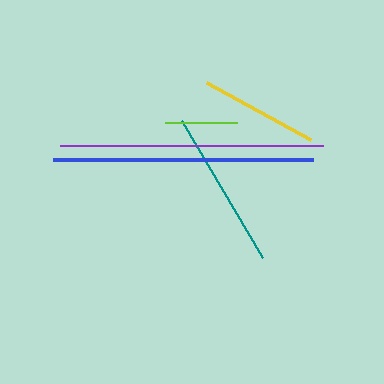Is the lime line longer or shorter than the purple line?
The purple line is longer than the lime line.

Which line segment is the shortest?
The lime line is the shortest at approximately 73 pixels.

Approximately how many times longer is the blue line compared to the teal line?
The blue line is approximately 1.6 times the length of the teal line.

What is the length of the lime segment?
The lime segment is approximately 73 pixels long.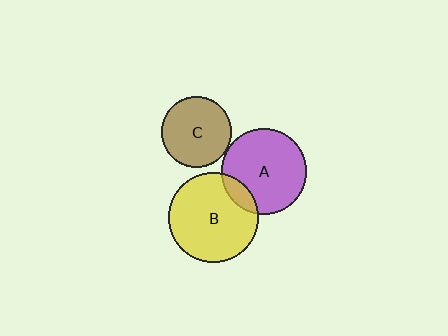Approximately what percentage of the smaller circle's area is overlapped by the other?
Approximately 15%.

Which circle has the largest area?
Circle B (yellow).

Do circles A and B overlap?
Yes.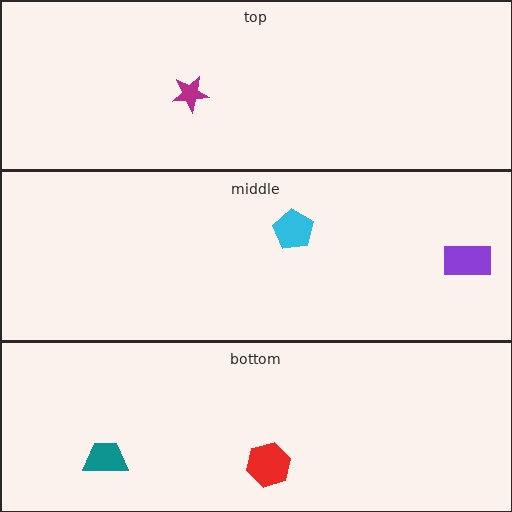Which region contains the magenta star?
The top region.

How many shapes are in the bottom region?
2.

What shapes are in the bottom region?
The red hexagon, the teal trapezoid.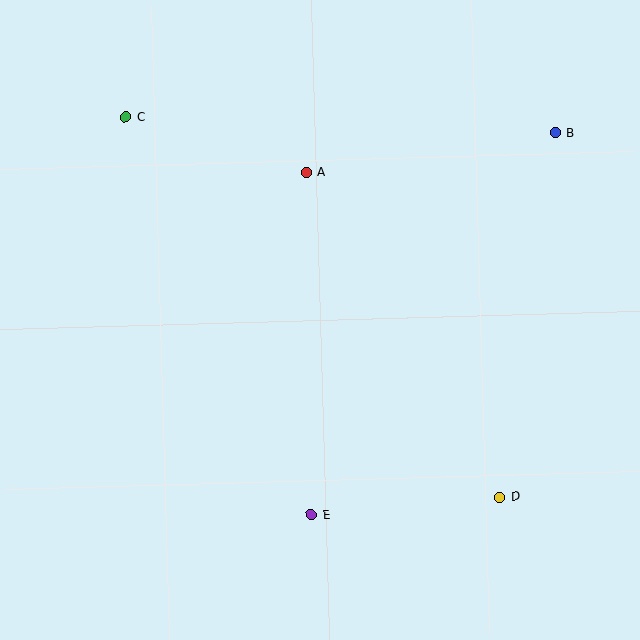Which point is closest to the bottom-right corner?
Point D is closest to the bottom-right corner.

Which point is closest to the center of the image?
Point A at (306, 172) is closest to the center.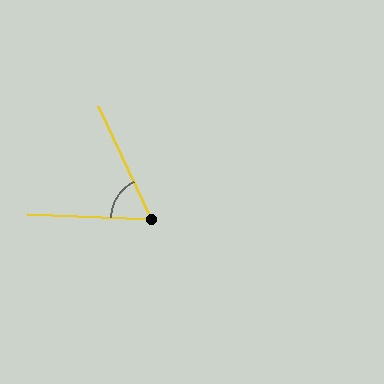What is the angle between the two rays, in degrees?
Approximately 63 degrees.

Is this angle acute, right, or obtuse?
It is acute.